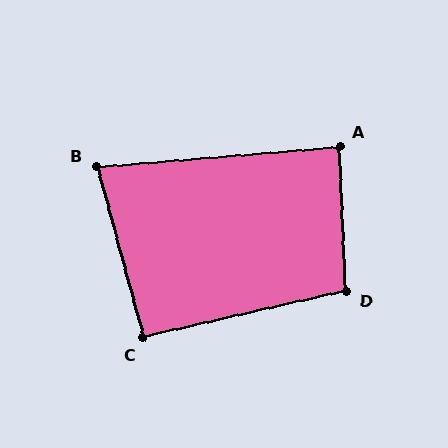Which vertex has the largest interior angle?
D, at approximately 100 degrees.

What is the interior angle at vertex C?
Approximately 92 degrees (approximately right).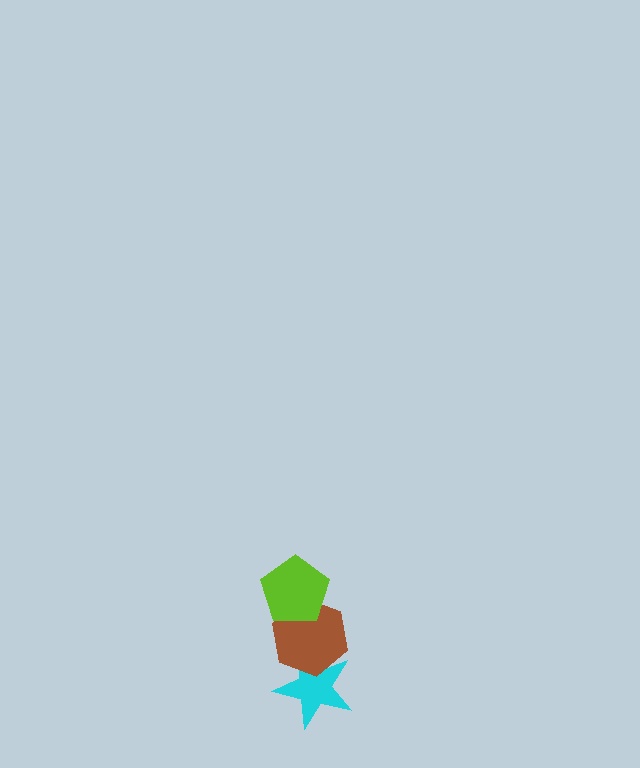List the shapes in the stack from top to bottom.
From top to bottom: the lime pentagon, the brown hexagon, the cyan star.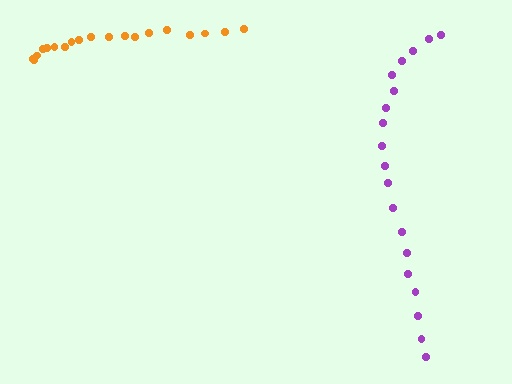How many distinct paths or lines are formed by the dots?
There are 2 distinct paths.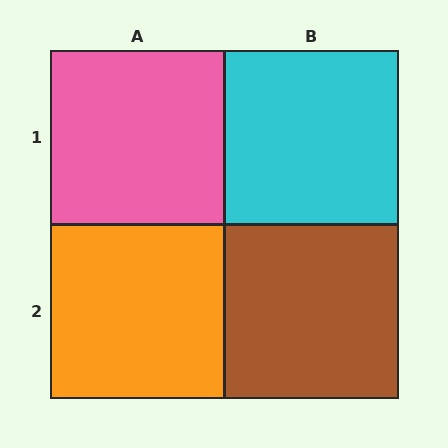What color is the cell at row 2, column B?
Brown.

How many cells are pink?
1 cell is pink.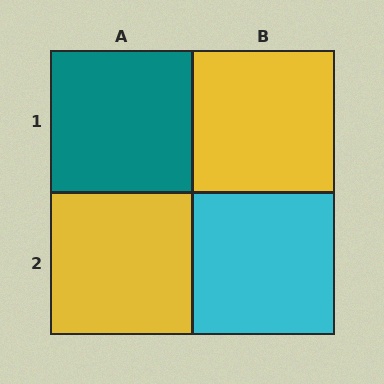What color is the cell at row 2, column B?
Cyan.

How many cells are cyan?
1 cell is cyan.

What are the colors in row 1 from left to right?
Teal, yellow.